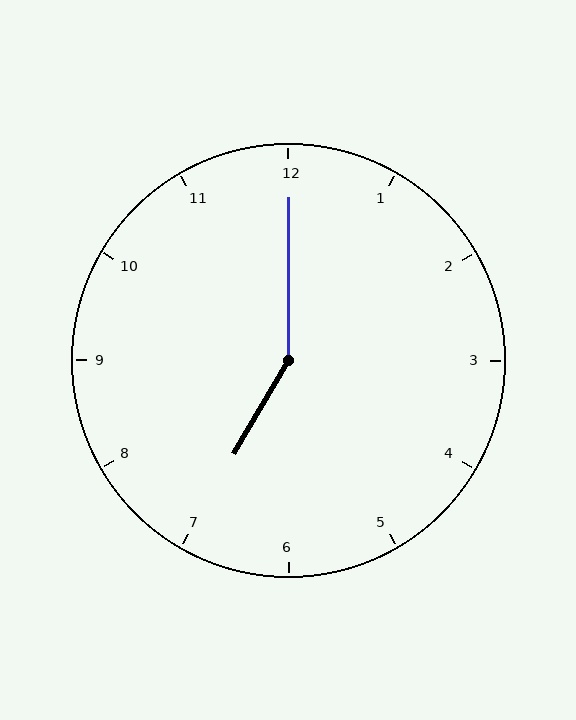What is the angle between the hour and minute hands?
Approximately 150 degrees.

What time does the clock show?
7:00.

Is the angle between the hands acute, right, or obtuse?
It is obtuse.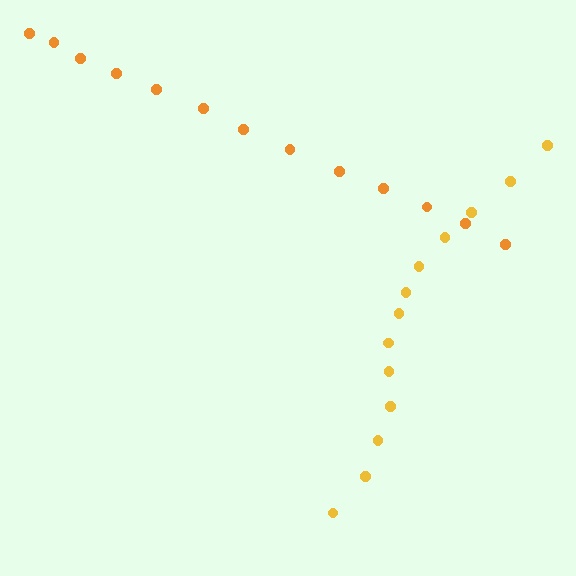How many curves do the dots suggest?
There are 2 distinct paths.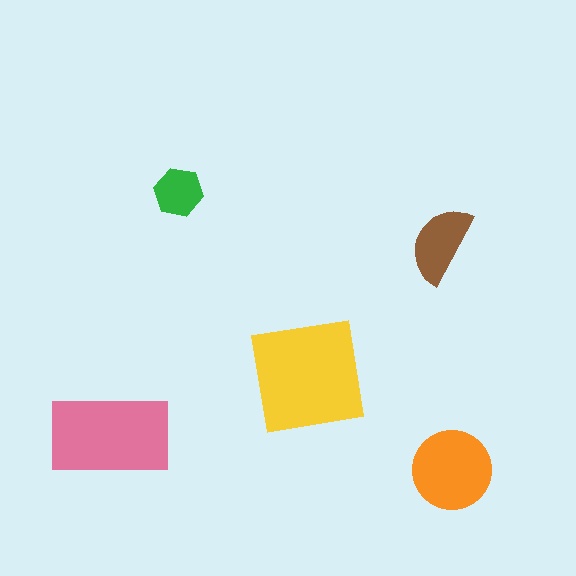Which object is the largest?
The yellow square.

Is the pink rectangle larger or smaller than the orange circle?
Larger.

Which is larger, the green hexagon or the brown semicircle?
The brown semicircle.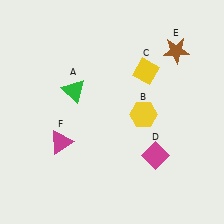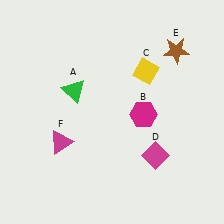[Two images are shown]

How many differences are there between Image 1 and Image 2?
There is 1 difference between the two images.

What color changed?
The hexagon (B) changed from yellow in Image 1 to magenta in Image 2.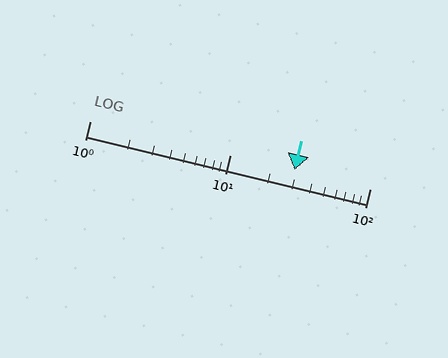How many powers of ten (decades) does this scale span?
The scale spans 2 decades, from 1 to 100.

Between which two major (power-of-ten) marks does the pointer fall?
The pointer is between 10 and 100.